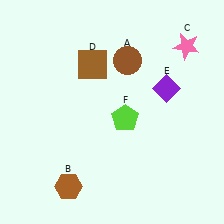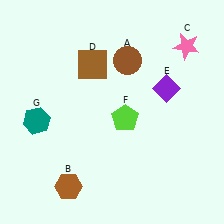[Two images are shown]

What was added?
A teal hexagon (G) was added in Image 2.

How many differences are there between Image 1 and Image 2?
There is 1 difference between the two images.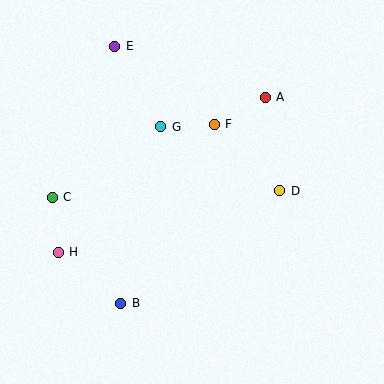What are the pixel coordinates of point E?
Point E is at (115, 46).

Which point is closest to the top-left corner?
Point E is closest to the top-left corner.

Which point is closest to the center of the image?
Point F at (214, 124) is closest to the center.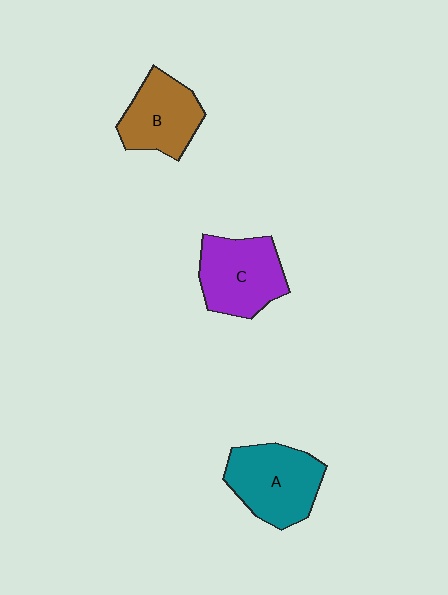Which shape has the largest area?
Shape A (teal).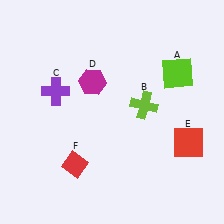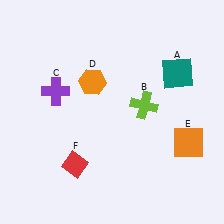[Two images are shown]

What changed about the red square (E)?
In Image 1, E is red. In Image 2, it changed to orange.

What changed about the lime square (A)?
In Image 1, A is lime. In Image 2, it changed to teal.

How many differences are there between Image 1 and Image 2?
There are 3 differences between the two images.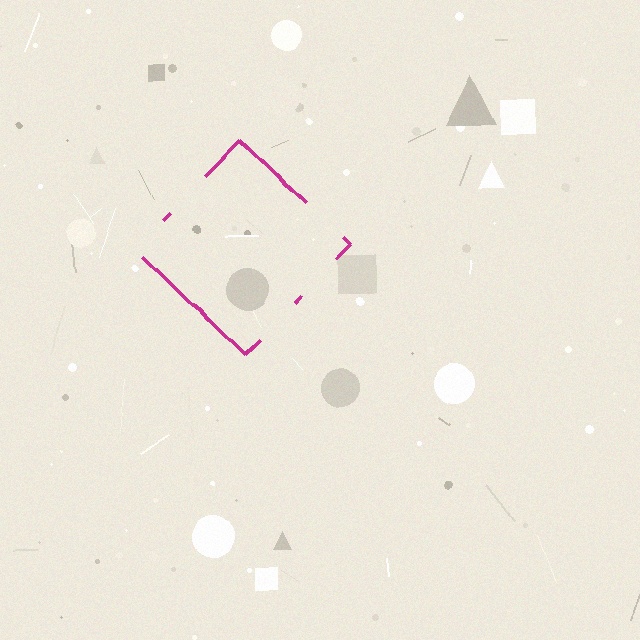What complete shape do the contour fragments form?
The contour fragments form a diamond.